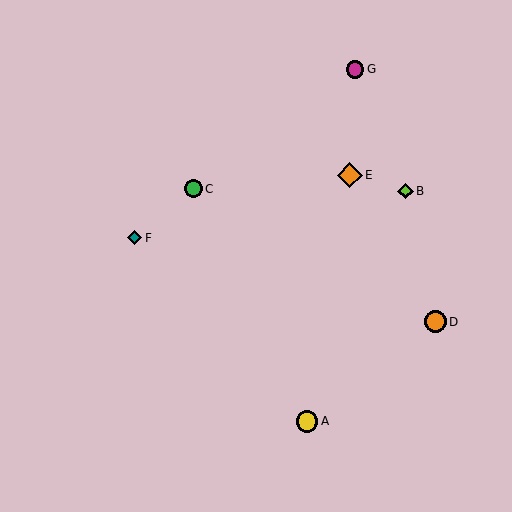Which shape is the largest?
The orange diamond (labeled E) is the largest.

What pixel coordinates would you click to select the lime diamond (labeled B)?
Click at (406, 191) to select the lime diamond B.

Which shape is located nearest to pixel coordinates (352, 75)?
The magenta circle (labeled G) at (355, 69) is nearest to that location.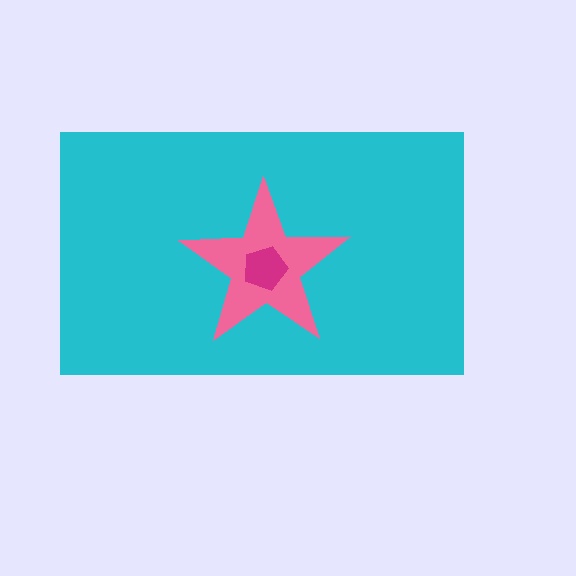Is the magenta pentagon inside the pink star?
Yes.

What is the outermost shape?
The cyan rectangle.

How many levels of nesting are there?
3.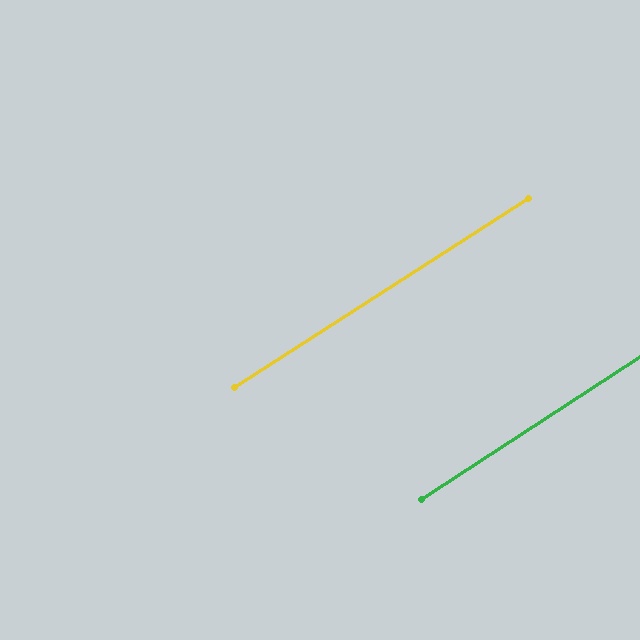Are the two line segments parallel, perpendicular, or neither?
Parallel — their directions differ by only 0.3°.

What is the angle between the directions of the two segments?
Approximately 0 degrees.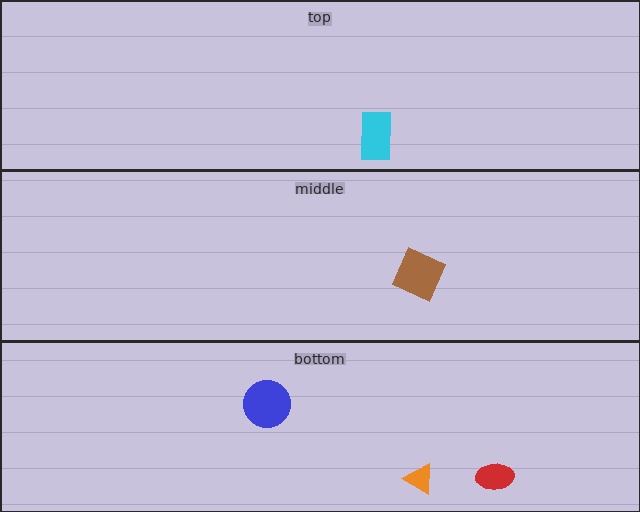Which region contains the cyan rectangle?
The top region.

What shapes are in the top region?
The cyan rectangle.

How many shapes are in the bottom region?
3.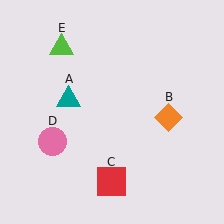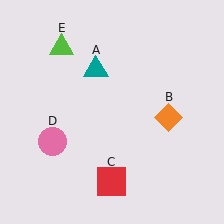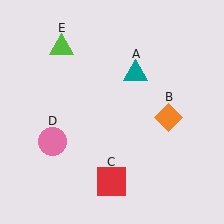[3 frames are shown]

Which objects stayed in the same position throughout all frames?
Orange diamond (object B) and red square (object C) and pink circle (object D) and lime triangle (object E) remained stationary.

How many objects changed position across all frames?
1 object changed position: teal triangle (object A).